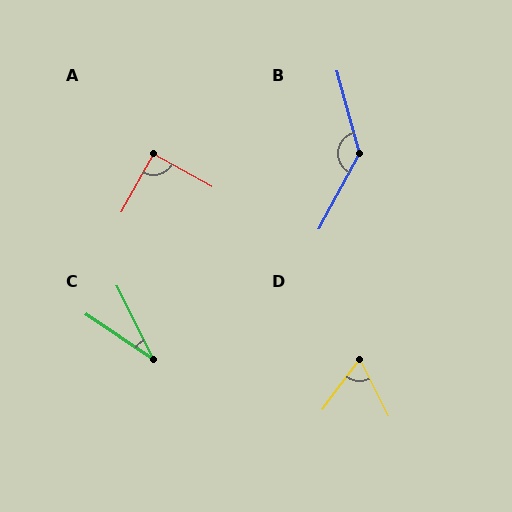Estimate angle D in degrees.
Approximately 63 degrees.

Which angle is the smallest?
C, at approximately 30 degrees.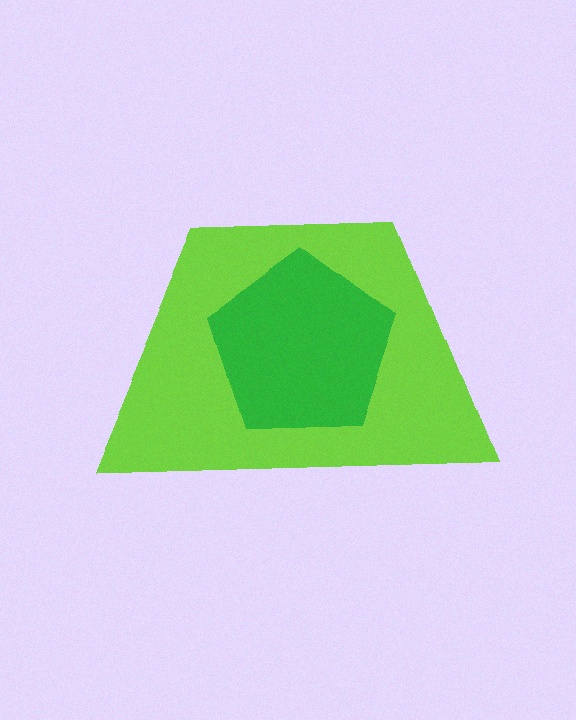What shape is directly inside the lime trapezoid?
The green pentagon.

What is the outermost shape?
The lime trapezoid.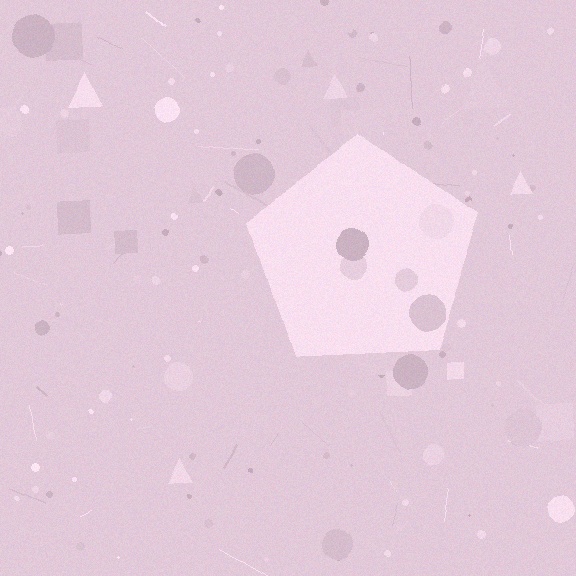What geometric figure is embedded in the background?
A pentagon is embedded in the background.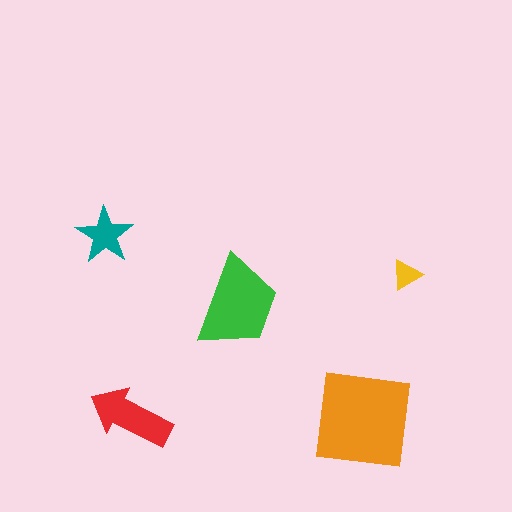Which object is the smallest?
The yellow triangle.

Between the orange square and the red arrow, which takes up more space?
The orange square.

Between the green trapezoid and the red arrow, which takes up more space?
The green trapezoid.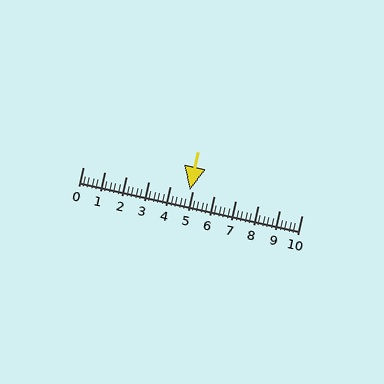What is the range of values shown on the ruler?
The ruler shows values from 0 to 10.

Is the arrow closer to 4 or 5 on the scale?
The arrow is closer to 5.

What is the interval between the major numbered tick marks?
The major tick marks are spaced 1 units apart.